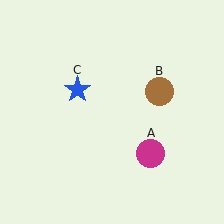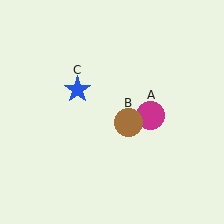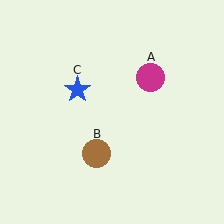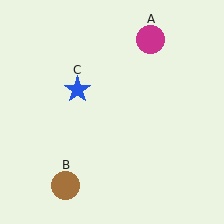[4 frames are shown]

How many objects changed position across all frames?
2 objects changed position: magenta circle (object A), brown circle (object B).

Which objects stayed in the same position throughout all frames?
Blue star (object C) remained stationary.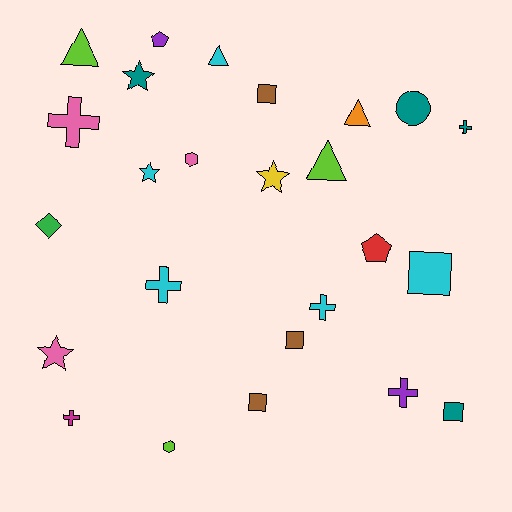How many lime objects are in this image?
There are 3 lime objects.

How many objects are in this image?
There are 25 objects.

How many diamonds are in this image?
There is 1 diamond.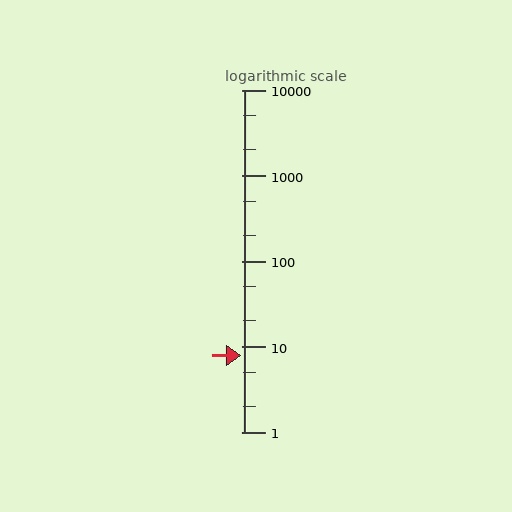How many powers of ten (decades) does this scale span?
The scale spans 4 decades, from 1 to 10000.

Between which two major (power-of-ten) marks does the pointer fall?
The pointer is between 1 and 10.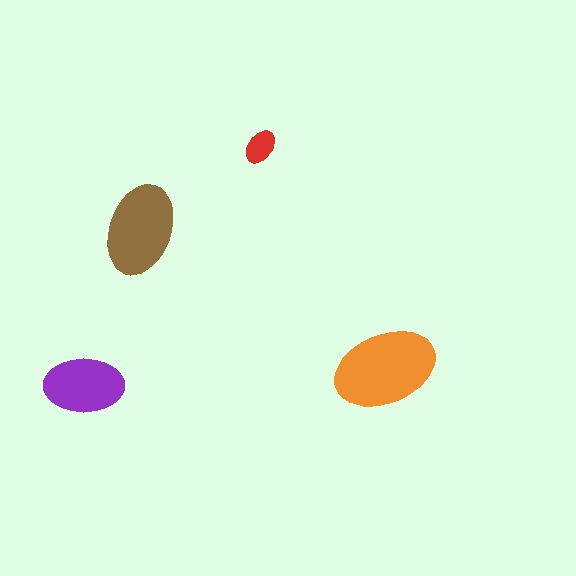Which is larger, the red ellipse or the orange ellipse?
The orange one.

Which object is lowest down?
The purple ellipse is bottommost.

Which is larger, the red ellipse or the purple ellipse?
The purple one.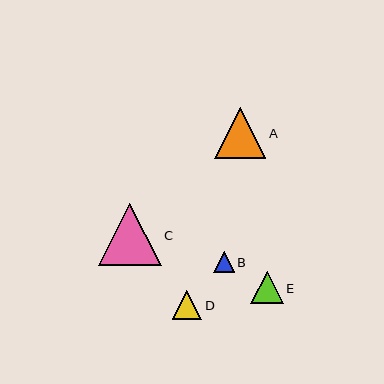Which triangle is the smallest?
Triangle B is the smallest with a size of approximately 20 pixels.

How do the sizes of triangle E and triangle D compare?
Triangle E and triangle D are approximately the same size.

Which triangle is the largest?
Triangle C is the largest with a size of approximately 63 pixels.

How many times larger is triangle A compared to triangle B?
Triangle A is approximately 2.5 times the size of triangle B.